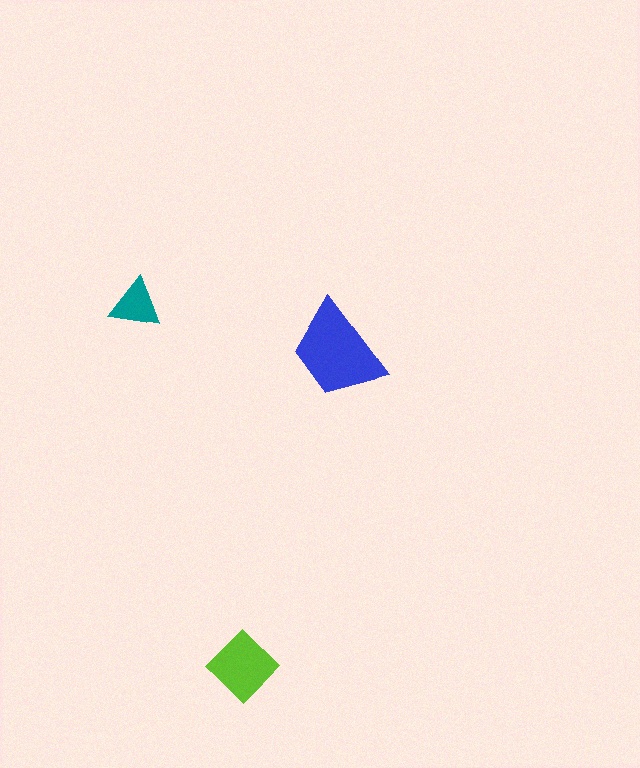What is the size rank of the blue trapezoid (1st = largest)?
1st.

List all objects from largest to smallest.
The blue trapezoid, the lime diamond, the teal triangle.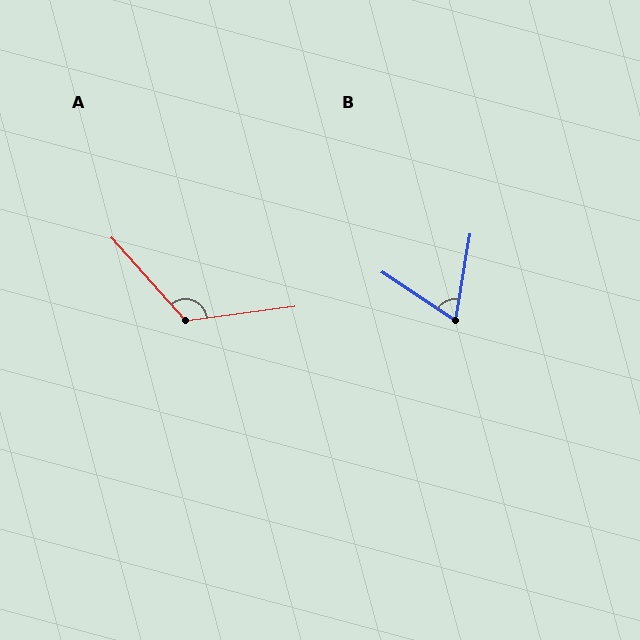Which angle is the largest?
A, at approximately 125 degrees.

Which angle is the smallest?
B, at approximately 66 degrees.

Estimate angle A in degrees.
Approximately 125 degrees.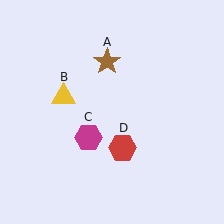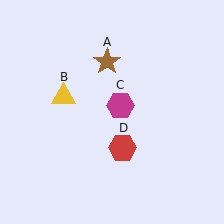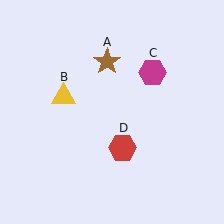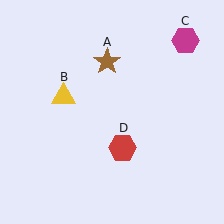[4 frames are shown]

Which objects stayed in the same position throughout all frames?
Brown star (object A) and yellow triangle (object B) and red hexagon (object D) remained stationary.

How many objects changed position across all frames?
1 object changed position: magenta hexagon (object C).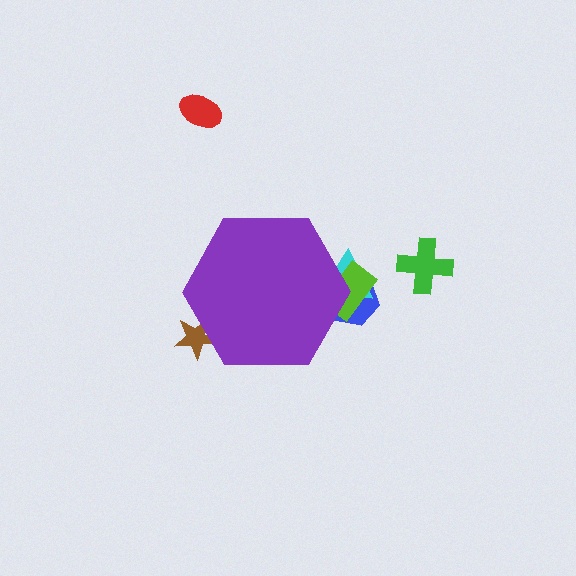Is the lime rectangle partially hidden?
Yes, the lime rectangle is partially hidden behind the purple hexagon.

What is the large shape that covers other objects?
A purple hexagon.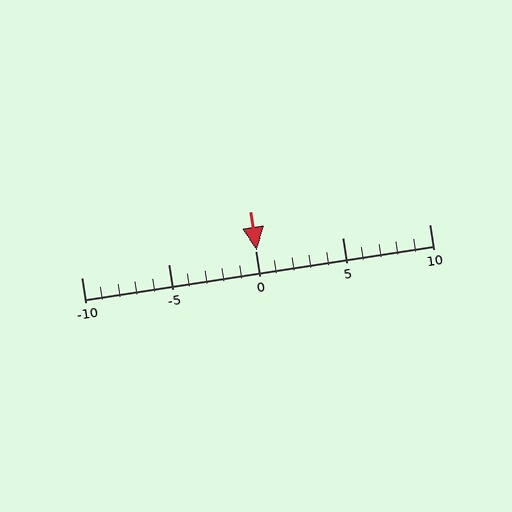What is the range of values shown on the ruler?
The ruler shows values from -10 to 10.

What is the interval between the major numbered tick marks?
The major tick marks are spaced 5 units apart.